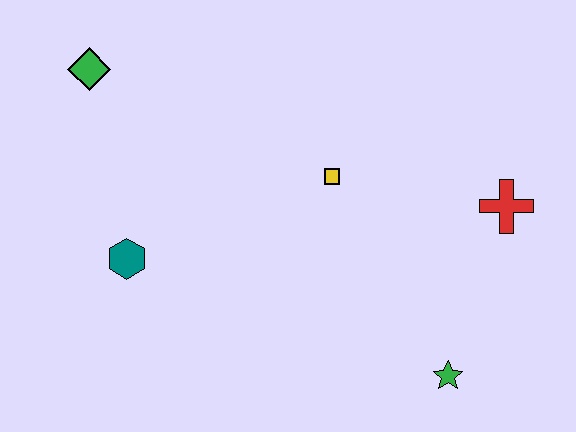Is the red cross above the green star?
Yes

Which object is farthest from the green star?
The green diamond is farthest from the green star.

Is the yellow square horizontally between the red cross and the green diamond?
Yes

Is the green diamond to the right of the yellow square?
No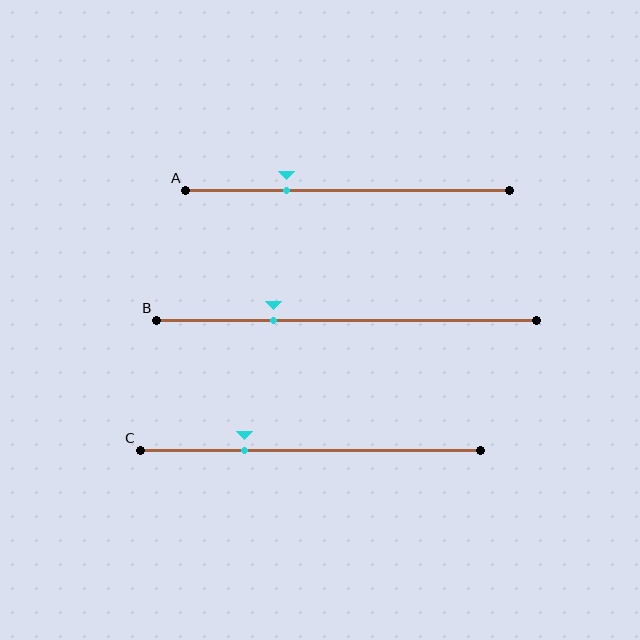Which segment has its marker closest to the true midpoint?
Segment A has its marker closest to the true midpoint.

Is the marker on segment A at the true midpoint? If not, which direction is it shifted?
No, the marker on segment A is shifted to the left by about 19% of the segment length.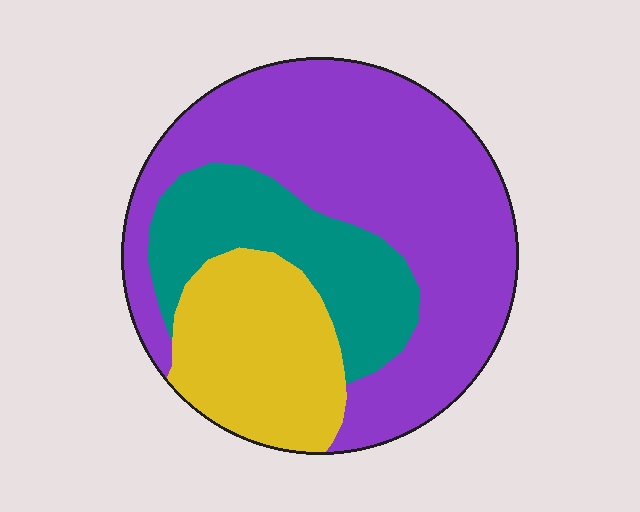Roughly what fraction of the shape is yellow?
Yellow takes up about one quarter (1/4) of the shape.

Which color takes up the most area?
Purple, at roughly 55%.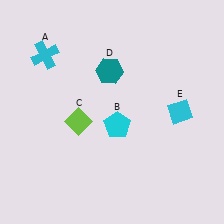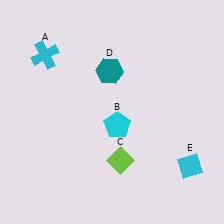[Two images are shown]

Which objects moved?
The objects that moved are: the lime diamond (C), the cyan diamond (E).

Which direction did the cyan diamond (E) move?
The cyan diamond (E) moved down.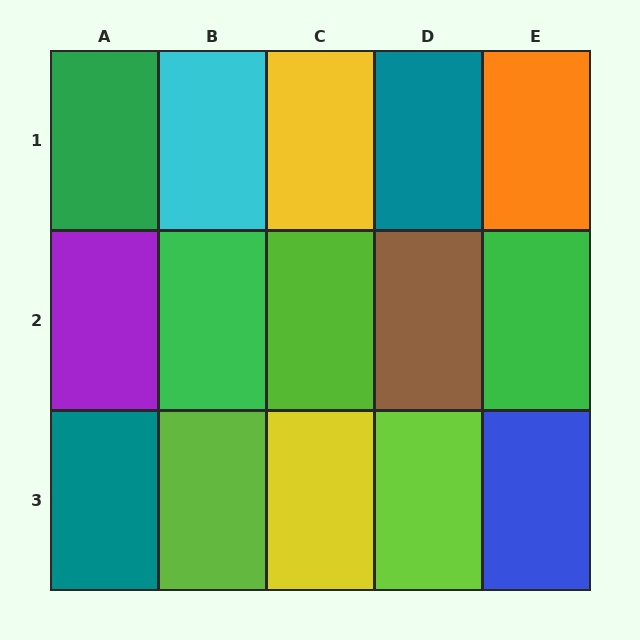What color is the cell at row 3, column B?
Lime.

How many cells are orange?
1 cell is orange.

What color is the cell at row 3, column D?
Lime.